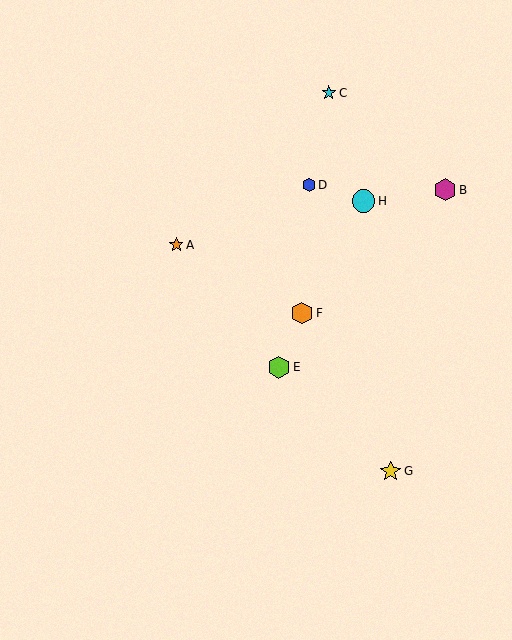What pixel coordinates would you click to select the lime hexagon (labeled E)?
Click at (279, 367) to select the lime hexagon E.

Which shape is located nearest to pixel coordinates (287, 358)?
The lime hexagon (labeled E) at (279, 367) is nearest to that location.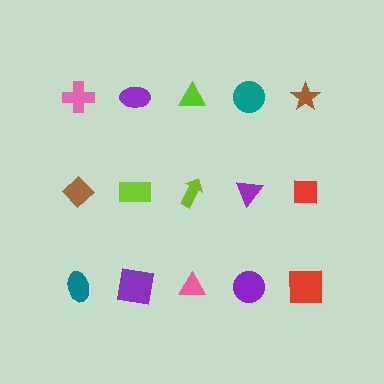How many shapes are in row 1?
5 shapes.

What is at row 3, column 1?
A teal ellipse.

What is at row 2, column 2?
A lime rectangle.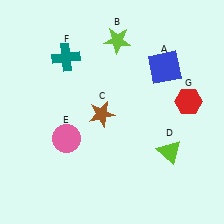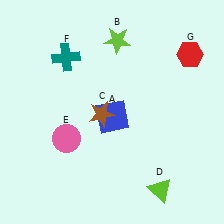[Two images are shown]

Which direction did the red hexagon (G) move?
The red hexagon (G) moved up.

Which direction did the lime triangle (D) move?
The lime triangle (D) moved down.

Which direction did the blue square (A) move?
The blue square (A) moved left.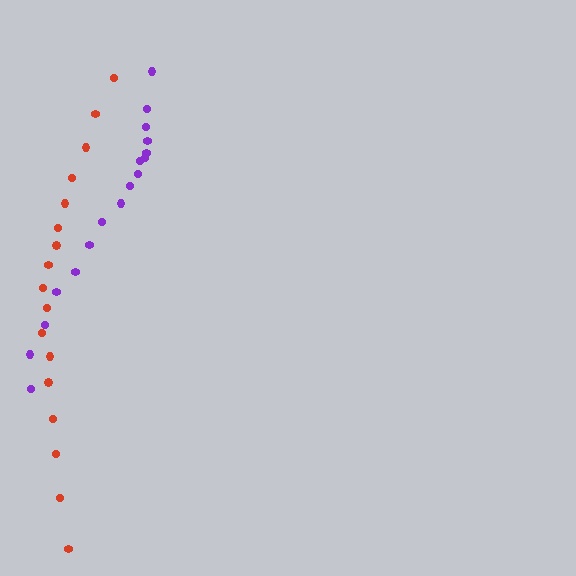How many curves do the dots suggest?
There are 2 distinct paths.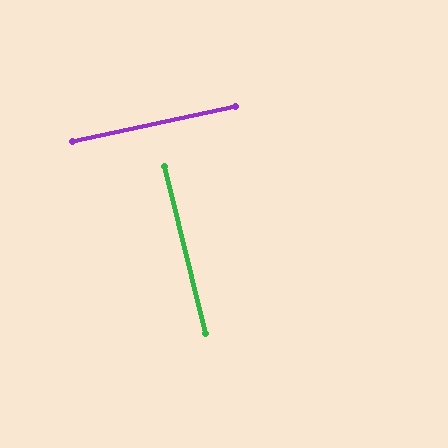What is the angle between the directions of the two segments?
Approximately 88 degrees.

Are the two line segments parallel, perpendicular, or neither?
Perpendicular — they meet at approximately 88°.